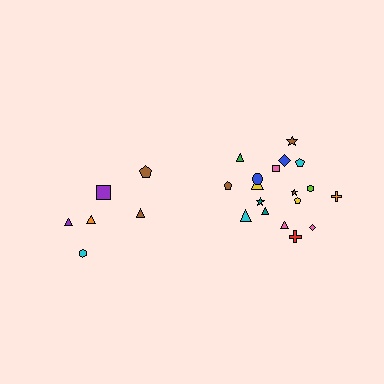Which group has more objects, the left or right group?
The right group.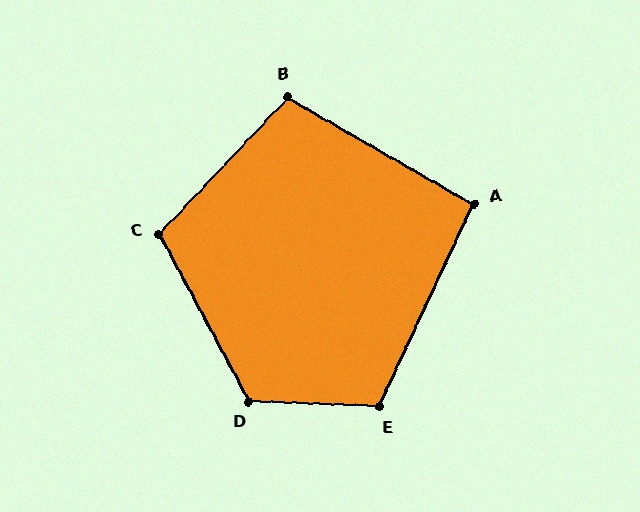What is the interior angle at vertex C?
Approximately 109 degrees (obtuse).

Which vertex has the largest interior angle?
D, at approximately 120 degrees.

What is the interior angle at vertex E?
Approximately 113 degrees (obtuse).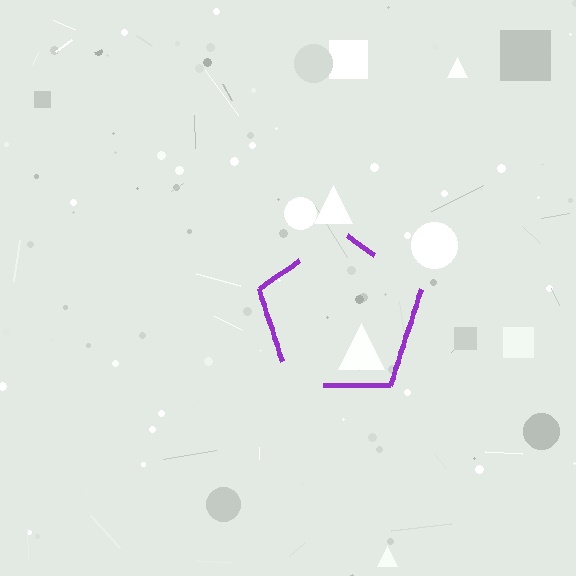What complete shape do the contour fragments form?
The contour fragments form a pentagon.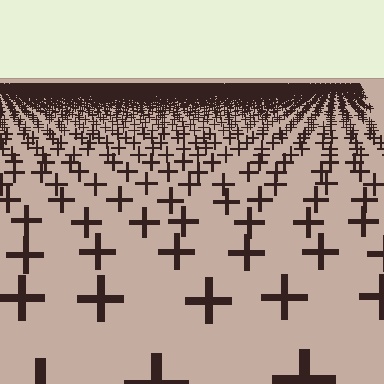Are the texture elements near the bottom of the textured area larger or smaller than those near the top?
Larger. Near the bottom, elements are closer to the viewer and appear at a bigger on-screen size.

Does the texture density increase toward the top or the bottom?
Density increases toward the top.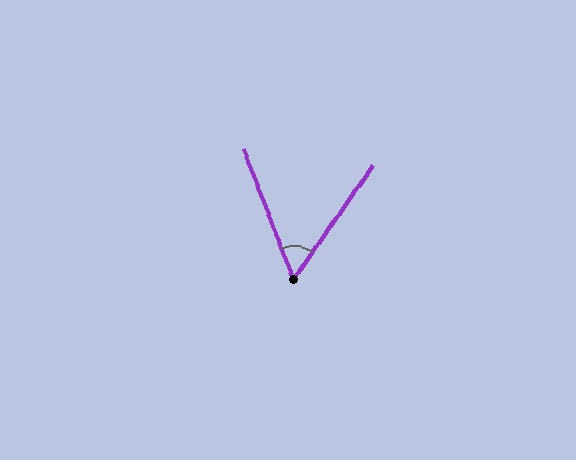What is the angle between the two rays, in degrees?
Approximately 56 degrees.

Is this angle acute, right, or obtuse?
It is acute.